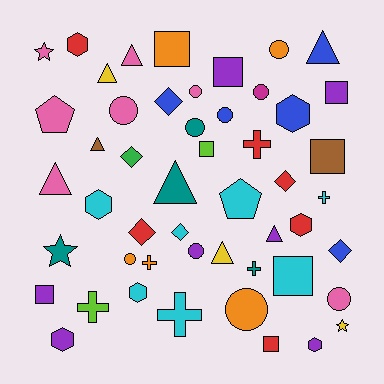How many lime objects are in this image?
There are 2 lime objects.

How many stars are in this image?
There are 3 stars.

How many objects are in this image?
There are 50 objects.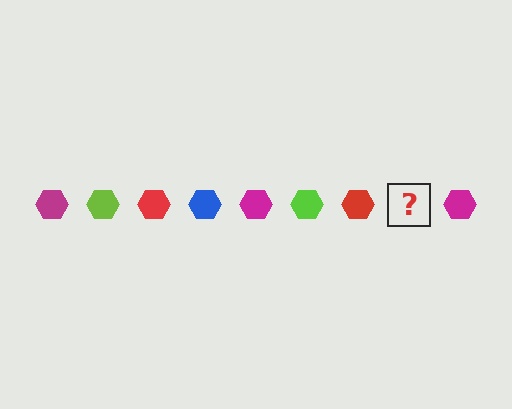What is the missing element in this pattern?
The missing element is a blue hexagon.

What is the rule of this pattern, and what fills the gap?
The rule is that the pattern cycles through magenta, lime, red, blue hexagons. The gap should be filled with a blue hexagon.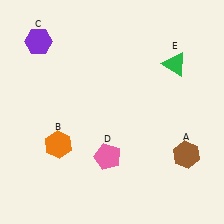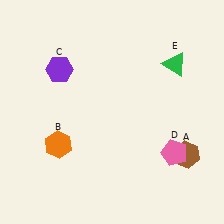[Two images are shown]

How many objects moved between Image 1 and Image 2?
2 objects moved between the two images.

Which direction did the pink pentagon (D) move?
The pink pentagon (D) moved right.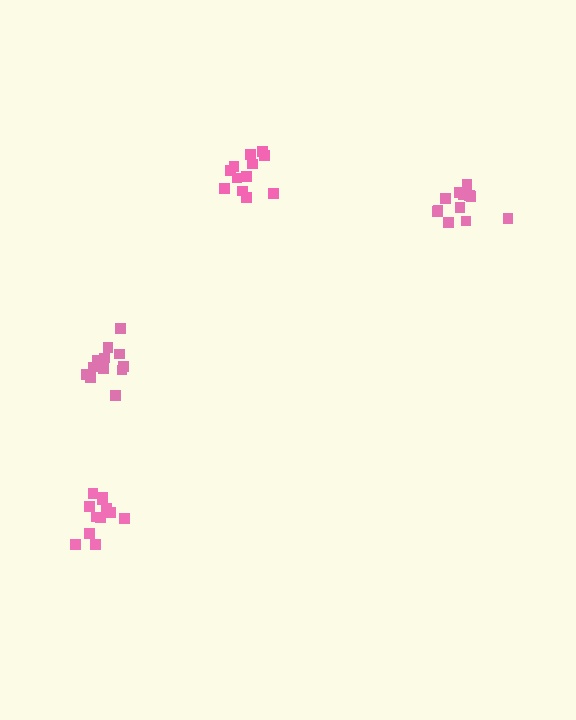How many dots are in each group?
Group 1: 12 dots, Group 2: 13 dots, Group 3: 12 dots, Group 4: 13 dots (50 total).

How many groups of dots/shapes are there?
There are 4 groups.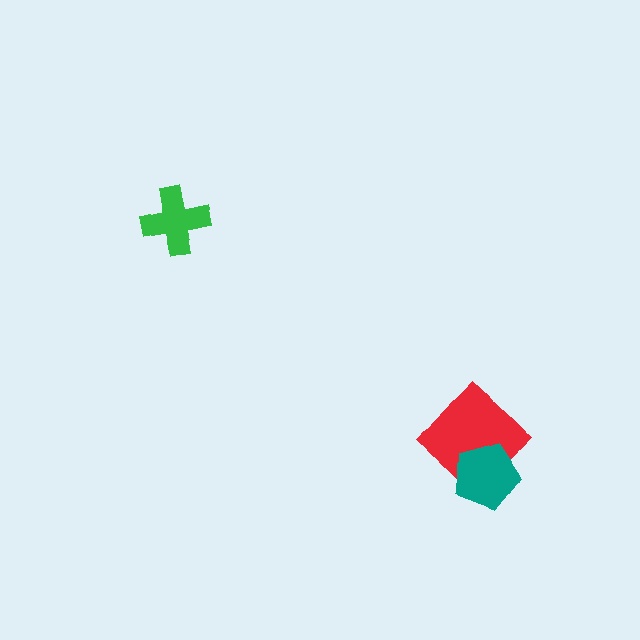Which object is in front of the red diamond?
The teal pentagon is in front of the red diamond.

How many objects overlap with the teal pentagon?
1 object overlaps with the teal pentagon.